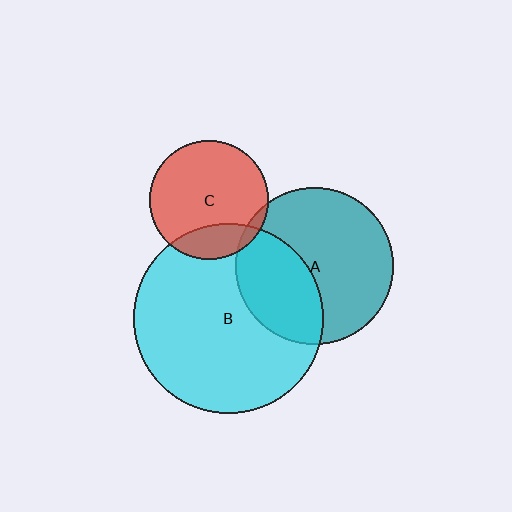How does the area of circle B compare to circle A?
Approximately 1.5 times.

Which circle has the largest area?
Circle B (cyan).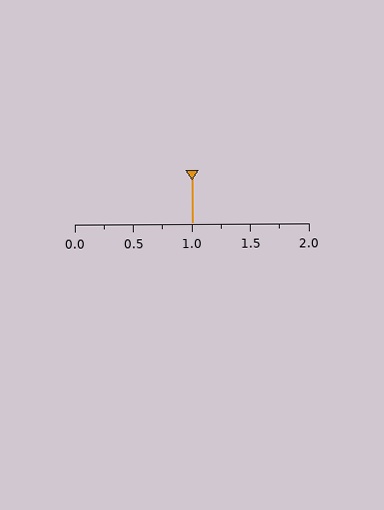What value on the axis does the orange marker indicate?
The marker indicates approximately 1.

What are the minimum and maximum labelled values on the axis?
The axis runs from 0.0 to 2.0.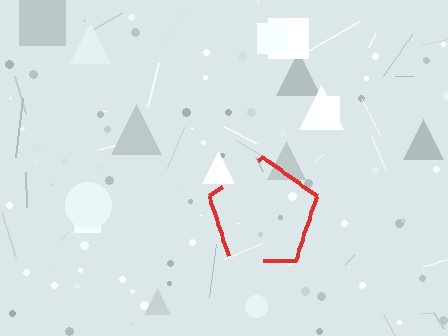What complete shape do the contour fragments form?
The contour fragments form a pentagon.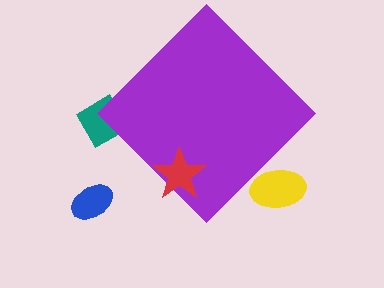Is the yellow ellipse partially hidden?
Yes, the yellow ellipse is partially hidden behind the purple diamond.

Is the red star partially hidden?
No, the red star is fully visible.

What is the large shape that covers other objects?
A purple diamond.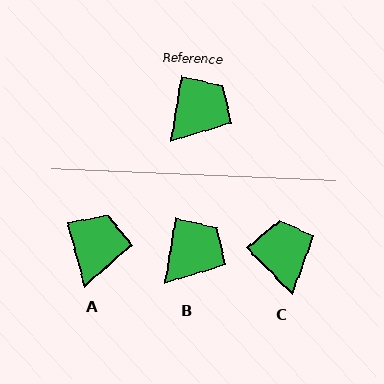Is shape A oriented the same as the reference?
No, it is off by about 24 degrees.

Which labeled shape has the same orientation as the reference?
B.